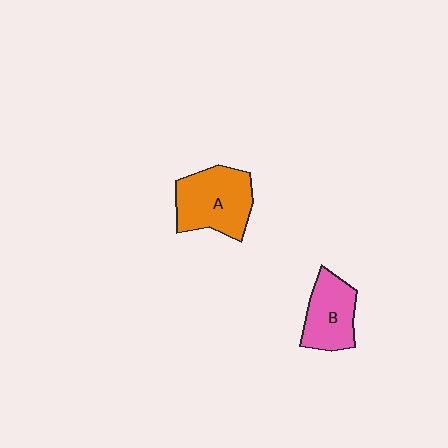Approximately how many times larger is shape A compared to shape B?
Approximately 1.3 times.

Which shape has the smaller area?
Shape B (pink).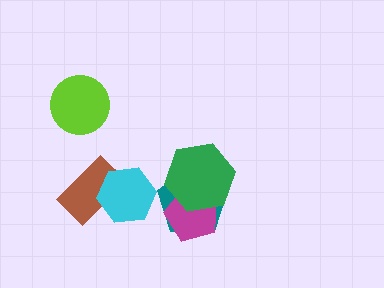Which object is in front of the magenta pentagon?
The green hexagon is in front of the magenta pentagon.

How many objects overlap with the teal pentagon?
2 objects overlap with the teal pentagon.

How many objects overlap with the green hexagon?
2 objects overlap with the green hexagon.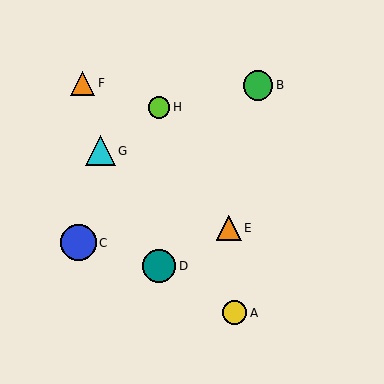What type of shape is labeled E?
Shape E is an orange triangle.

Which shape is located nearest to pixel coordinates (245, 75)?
The green circle (labeled B) at (258, 85) is nearest to that location.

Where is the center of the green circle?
The center of the green circle is at (258, 85).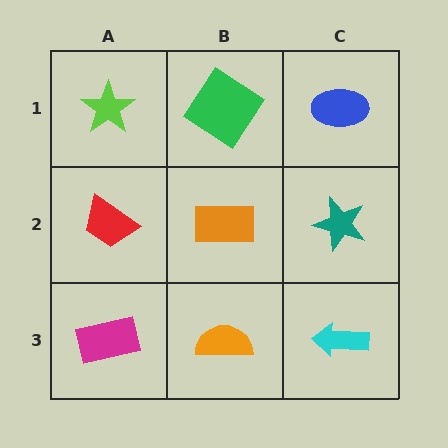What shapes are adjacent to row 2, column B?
A green diamond (row 1, column B), an orange semicircle (row 3, column B), a red trapezoid (row 2, column A), a teal star (row 2, column C).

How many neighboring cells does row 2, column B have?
4.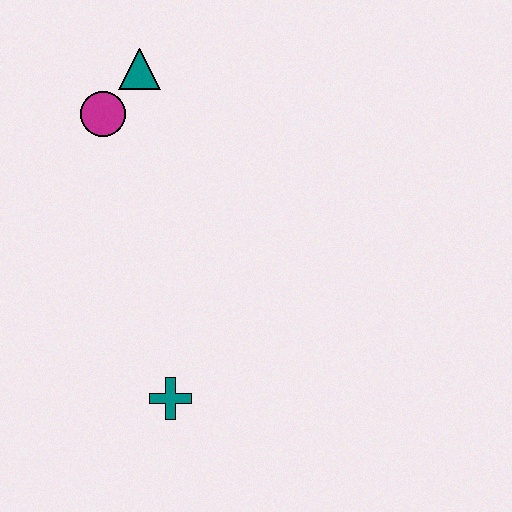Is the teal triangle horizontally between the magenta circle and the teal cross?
Yes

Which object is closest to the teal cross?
The magenta circle is closest to the teal cross.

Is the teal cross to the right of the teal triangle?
Yes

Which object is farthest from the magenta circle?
The teal cross is farthest from the magenta circle.